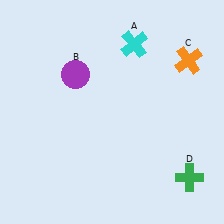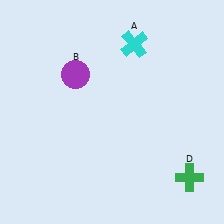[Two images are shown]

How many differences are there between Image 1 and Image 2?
There is 1 difference between the two images.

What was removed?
The orange cross (C) was removed in Image 2.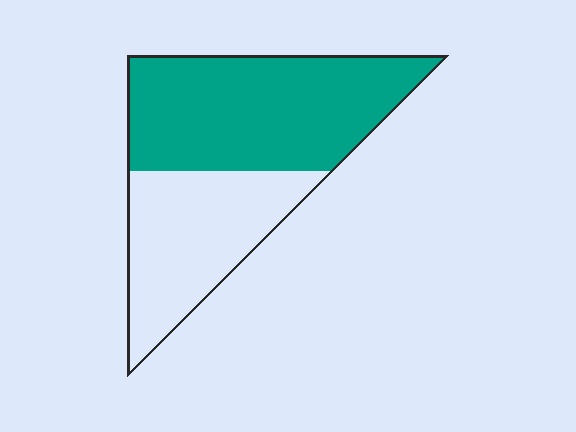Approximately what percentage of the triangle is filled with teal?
Approximately 60%.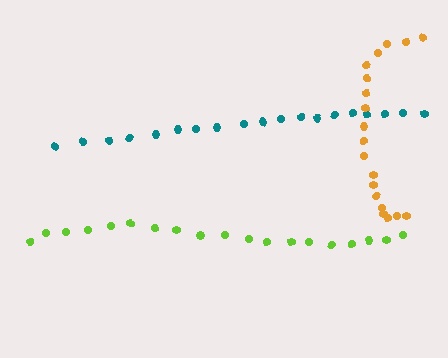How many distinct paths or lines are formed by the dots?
There are 3 distinct paths.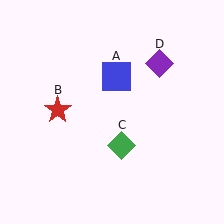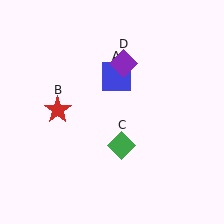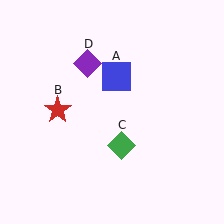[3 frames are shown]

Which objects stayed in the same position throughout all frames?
Blue square (object A) and red star (object B) and green diamond (object C) remained stationary.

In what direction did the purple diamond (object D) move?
The purple diamond (object D) moved left.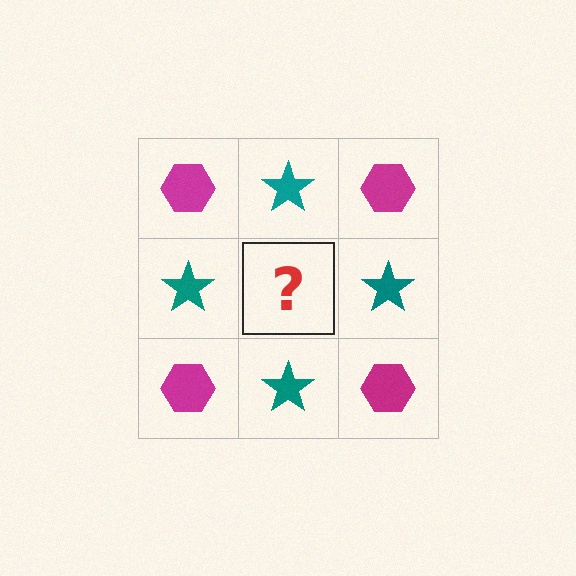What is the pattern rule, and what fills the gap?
The rule is that it alternates magenta hexagon and teal star in a checkerboard pattern. The gap should be filled with a magenta hexagon.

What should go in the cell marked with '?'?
The missing cell should contain a magenta hexagon.